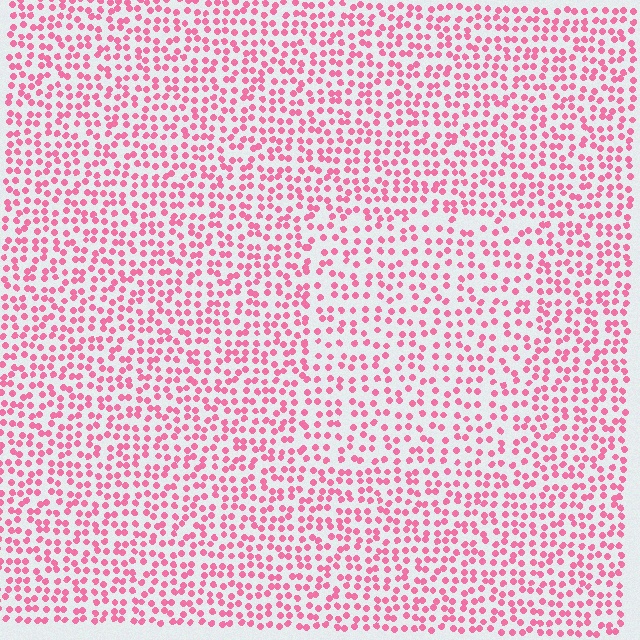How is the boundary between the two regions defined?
The boundary is defined by a change in element density (approximately 1.4x ratio). All elements are the same color, size, and shape.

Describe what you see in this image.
The image contains small pink elements arranged at two different densities. A rectangle-shaped region is visible where the elements are less densely packed than the surrounding area.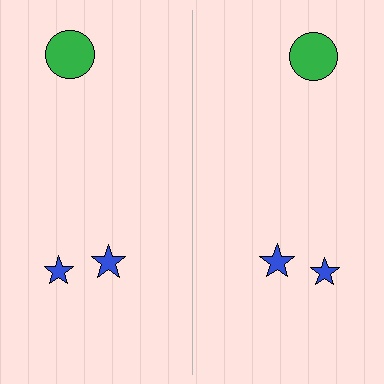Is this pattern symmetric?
Yes, this pattern has bilateral (reflection) symmetry.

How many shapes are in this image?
There are 6 shapes in this image.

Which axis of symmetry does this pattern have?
The pattern has a vertical axis of symmetry running through the center of the image.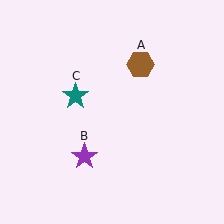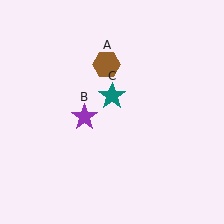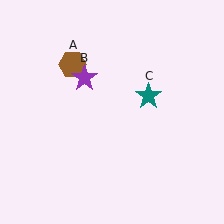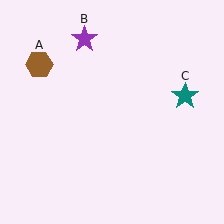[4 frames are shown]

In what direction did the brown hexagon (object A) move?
The brown hexagon (object A) moved left.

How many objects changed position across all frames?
3 objects changed position: brown hexagon (object A), purple star (object B), teal star (object C).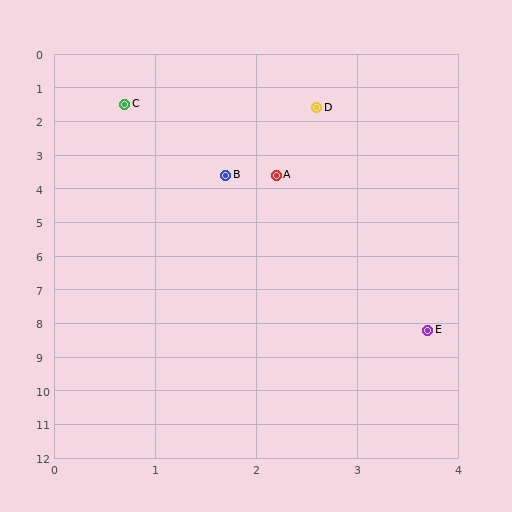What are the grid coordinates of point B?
Point B is at approximately (1.7, 3.6).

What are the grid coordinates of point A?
Point A is at approximately (2.2, 3.6).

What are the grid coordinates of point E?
Point E is at approximately (3.7, 8.2).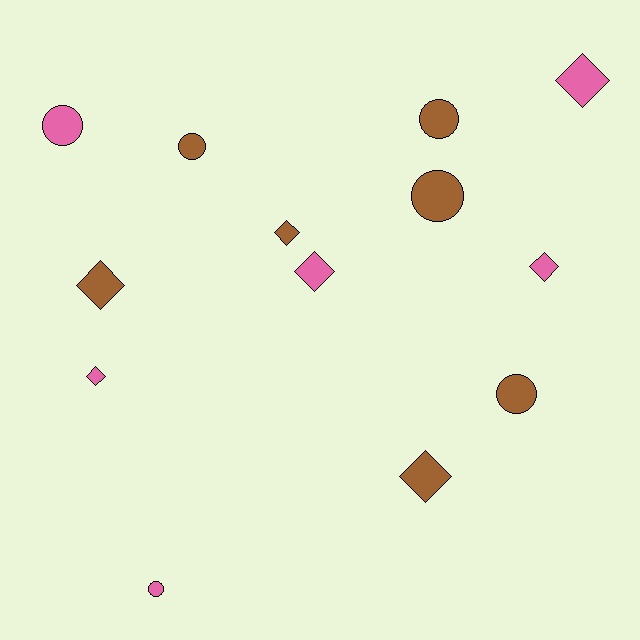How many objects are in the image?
There are 13 objects.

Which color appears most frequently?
Brown, with 7 objects.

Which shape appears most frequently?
Diamond, with 7 objects.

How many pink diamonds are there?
There are 4 pink diamonds.